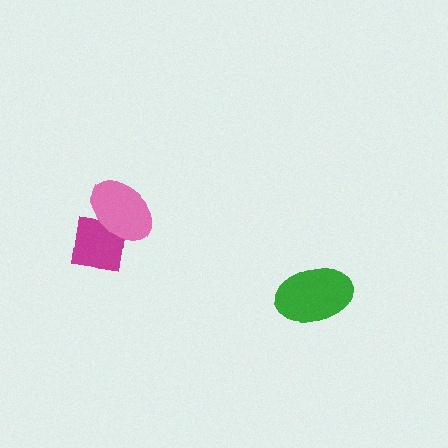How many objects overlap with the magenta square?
1 object overlaps with the magenta square.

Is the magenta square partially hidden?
Yes, it is partially covered by another shape.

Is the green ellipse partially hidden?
No, no other shape covers it.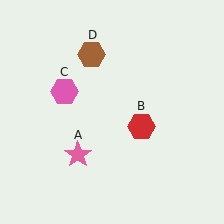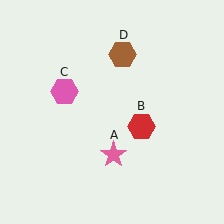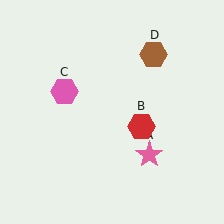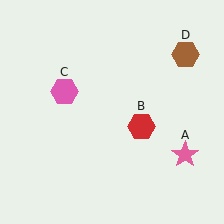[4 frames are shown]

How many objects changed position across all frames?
2 objects changed position: pink star (object A), brown hexagon (object D).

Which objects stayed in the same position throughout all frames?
Red hexagon (object B) and pink hexagon (object C) remained stationary.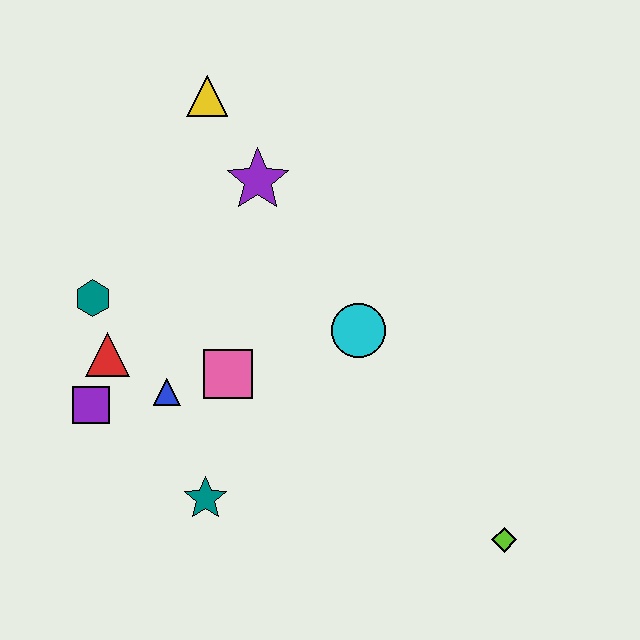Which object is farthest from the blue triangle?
The lime diamond is farthest from the blue triangle.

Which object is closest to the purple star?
The yellow triangle is closest to the purple star.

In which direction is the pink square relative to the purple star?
The pink square is below the purple star.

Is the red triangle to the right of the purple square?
Yes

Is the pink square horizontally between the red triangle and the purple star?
Yes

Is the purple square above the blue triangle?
No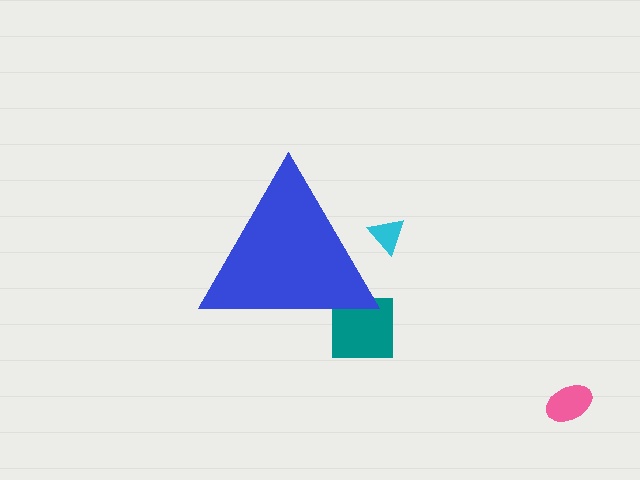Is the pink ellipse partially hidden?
No, the pink ellipse is fully visible.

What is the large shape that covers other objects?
A blue triangle.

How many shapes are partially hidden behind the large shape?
2 shapes are partially hidden.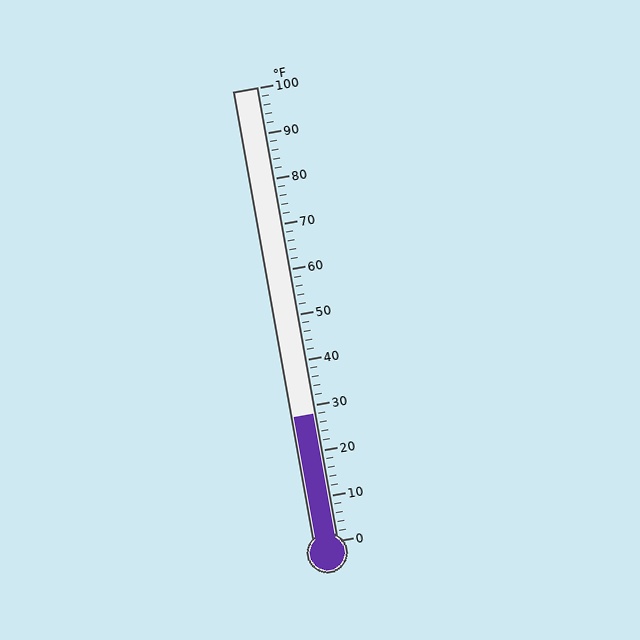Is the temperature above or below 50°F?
The temperature is below 50°F.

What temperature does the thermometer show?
The thermometer shows approximately 28°F.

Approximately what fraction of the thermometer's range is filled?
The thermometer is filled to approximately 30% of its range.